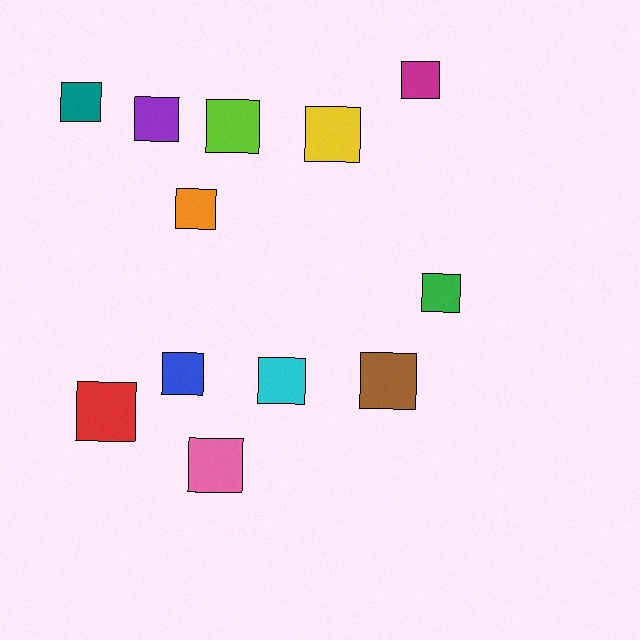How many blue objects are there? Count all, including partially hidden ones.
There is 1 blue object.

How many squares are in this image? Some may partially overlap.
There are 12 squares.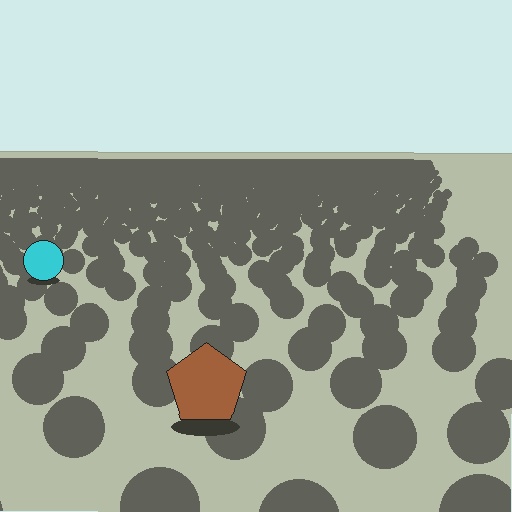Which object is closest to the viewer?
The brown pentagon is closest. The texture marks near it are larger and more spread out.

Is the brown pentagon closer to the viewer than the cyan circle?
Yes. The brown pentagon is closer — you can tell from the texture gradient: the ground texture is coarser near it.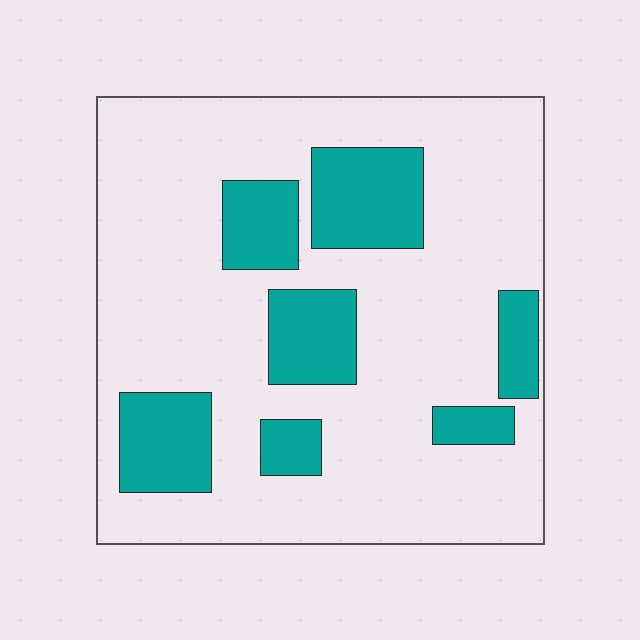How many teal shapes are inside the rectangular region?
7.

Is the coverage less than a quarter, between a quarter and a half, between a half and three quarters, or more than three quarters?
Less than a quarter.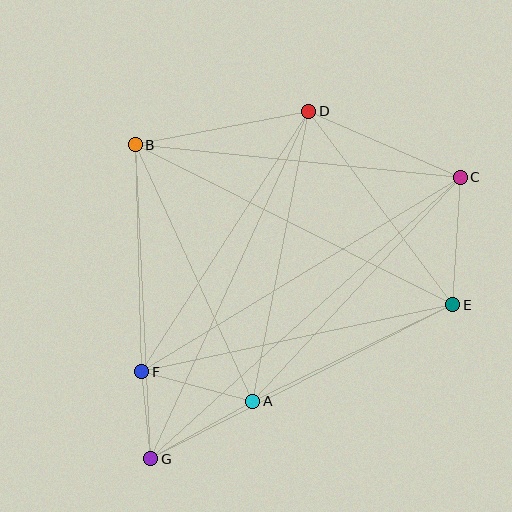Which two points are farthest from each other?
Points C and G are farthest from each other.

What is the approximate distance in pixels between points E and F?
The distance between E and F is approximately 318 pixels.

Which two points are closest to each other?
Points F and G are closest to each other.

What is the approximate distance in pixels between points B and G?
The distance between B and G is approximately 315 pixels.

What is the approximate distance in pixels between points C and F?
The distance between C and F is approximately 373 pixels.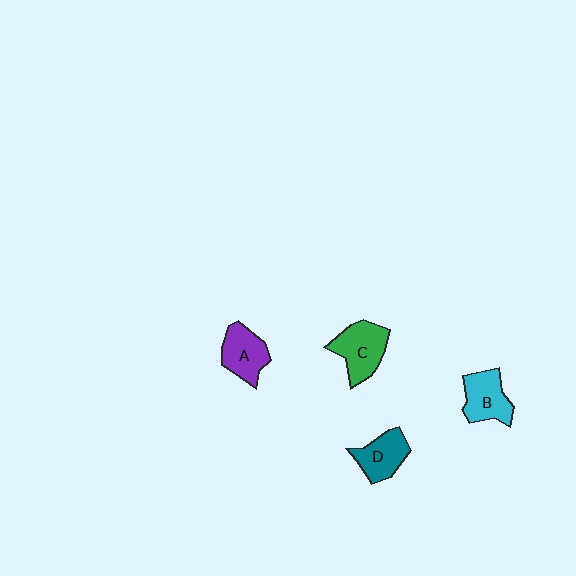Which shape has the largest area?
Shape C (green).